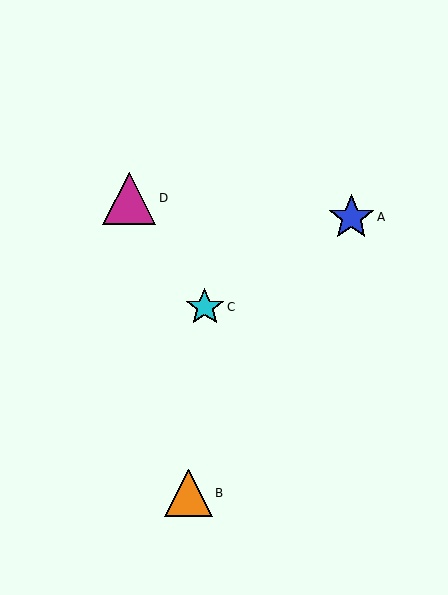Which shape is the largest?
The magenta triangle (labeled D) is the largest.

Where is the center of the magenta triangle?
The center of the magenta triangle is at (129, 198).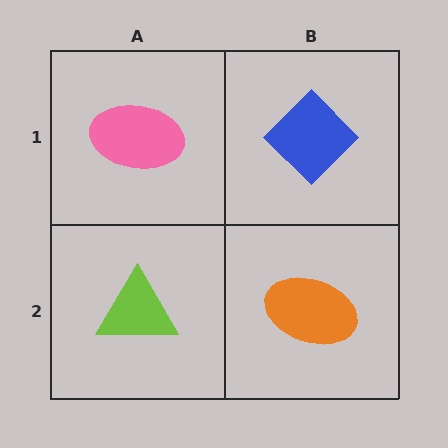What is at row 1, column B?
A blue diamond.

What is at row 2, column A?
A lime triangle.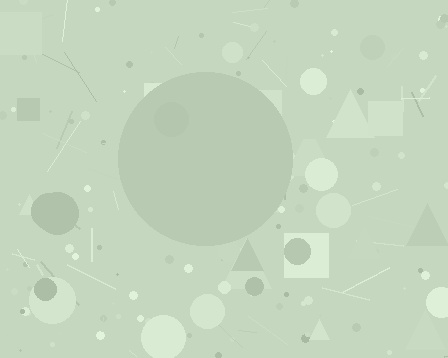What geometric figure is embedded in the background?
A circle is embedded in the background.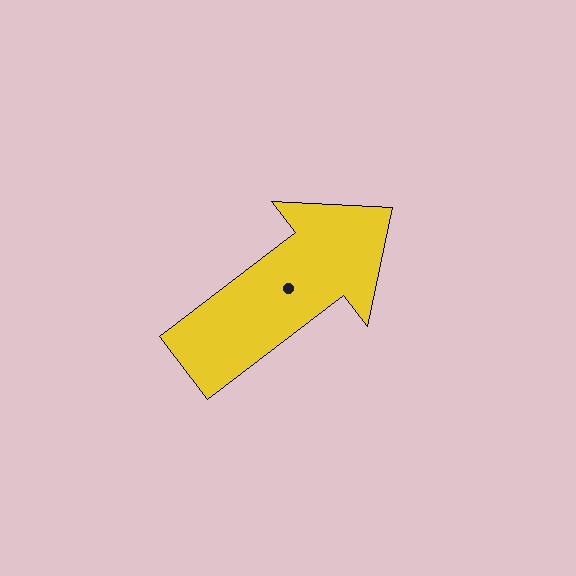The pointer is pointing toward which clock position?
Roughly 2 o'clock.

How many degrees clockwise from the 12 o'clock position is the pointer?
Approximately 53 degrees.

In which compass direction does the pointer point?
Northeast.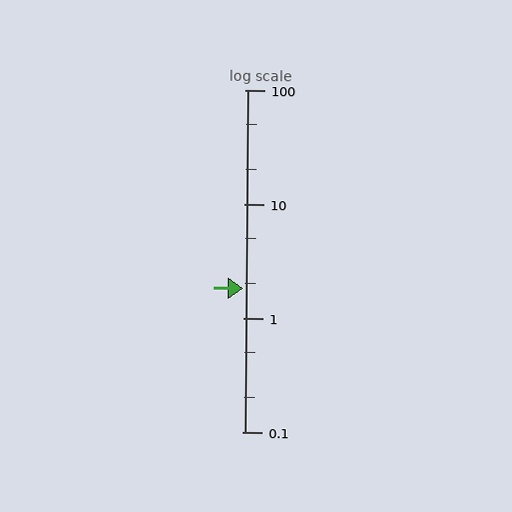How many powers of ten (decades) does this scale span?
The scale spans 3 decades, from 0.1 to 100.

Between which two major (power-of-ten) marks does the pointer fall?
The pointer is between 1 and 10.